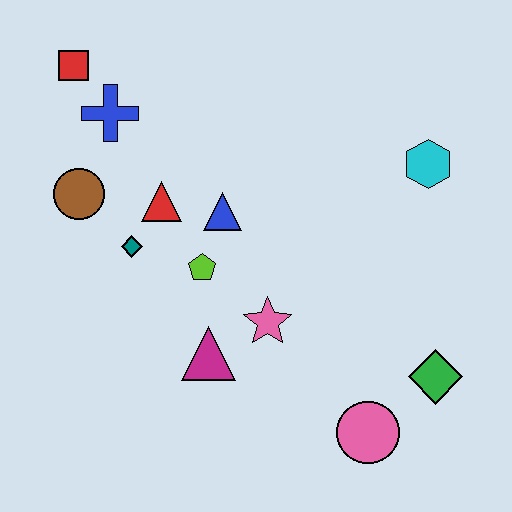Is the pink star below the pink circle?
No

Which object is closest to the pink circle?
The green diamond is closest to the pink circle.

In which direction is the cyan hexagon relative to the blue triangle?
The cyan hexagon is to the right of the blue triangle.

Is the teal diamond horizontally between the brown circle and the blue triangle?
Yes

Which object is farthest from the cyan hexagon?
The red square is farthest from the cyan hexagon.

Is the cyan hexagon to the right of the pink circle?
Yes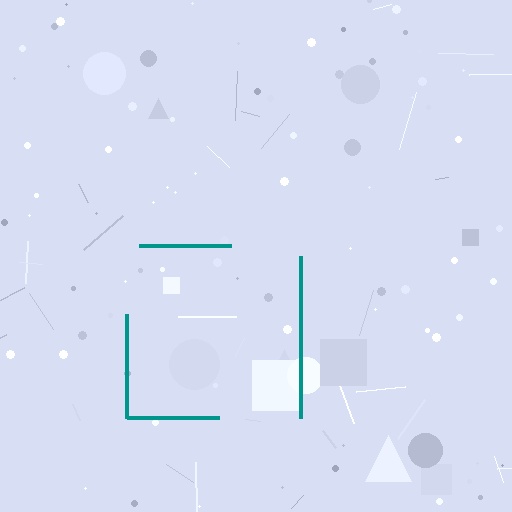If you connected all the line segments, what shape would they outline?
They would outline a square.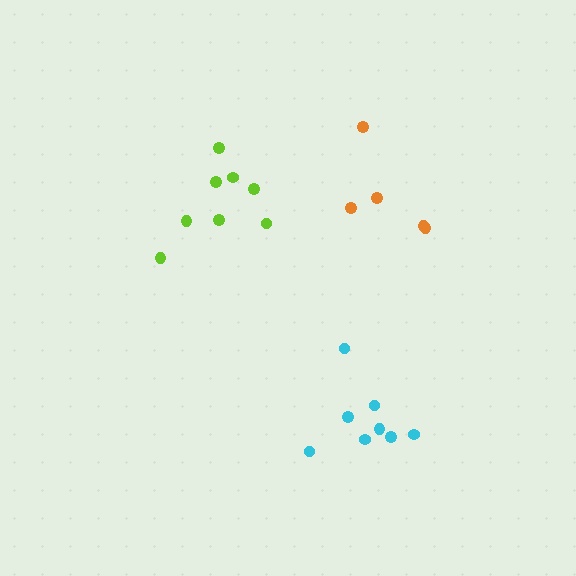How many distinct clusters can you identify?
There are 3 distinct clusters.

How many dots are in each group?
Group 1: 8 dots, Group 2: 5 dots, Group 3: 8 dots (21 total).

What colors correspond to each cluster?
The clusters are colored: cyan, orange, lime.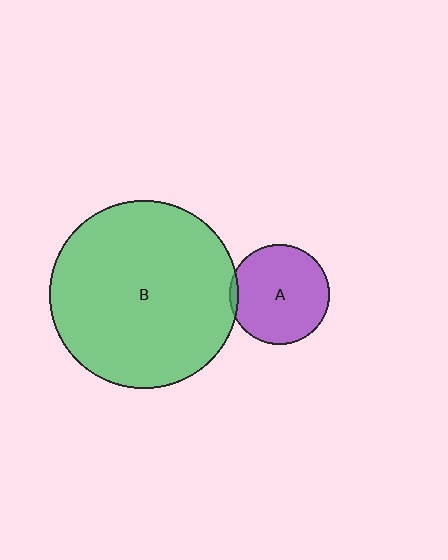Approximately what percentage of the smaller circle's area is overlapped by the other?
Approximately 5%.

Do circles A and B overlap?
Yes.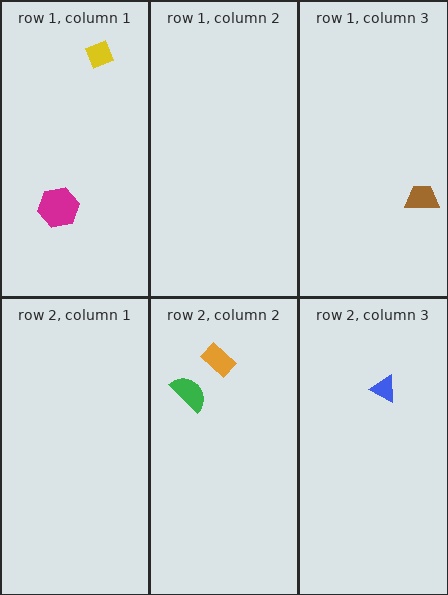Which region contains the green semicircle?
The row 2, column 2 region.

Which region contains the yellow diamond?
The row 1, column 1 region.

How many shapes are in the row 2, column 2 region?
2.